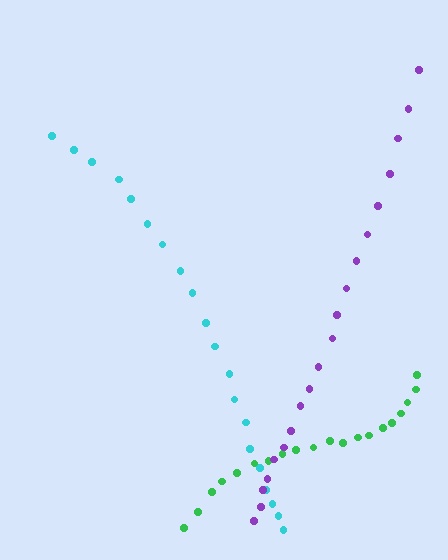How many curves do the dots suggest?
There are 3 distinct paths.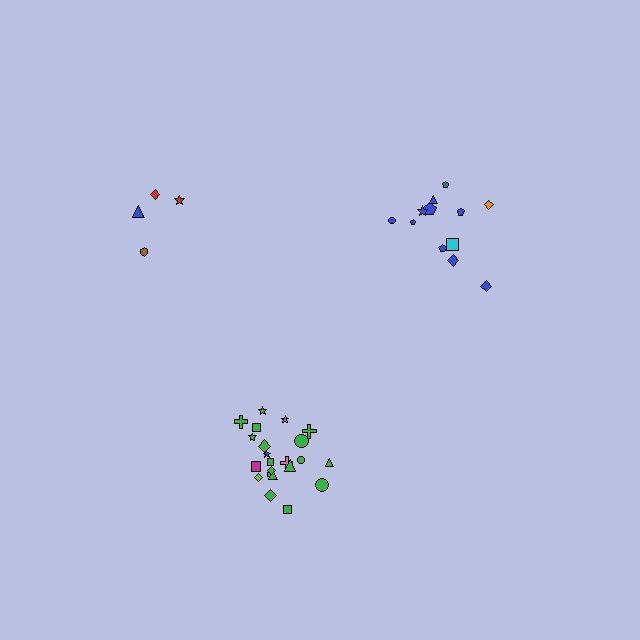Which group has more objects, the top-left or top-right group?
The top-right group.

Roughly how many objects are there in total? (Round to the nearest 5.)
Roughly 40 objects in total.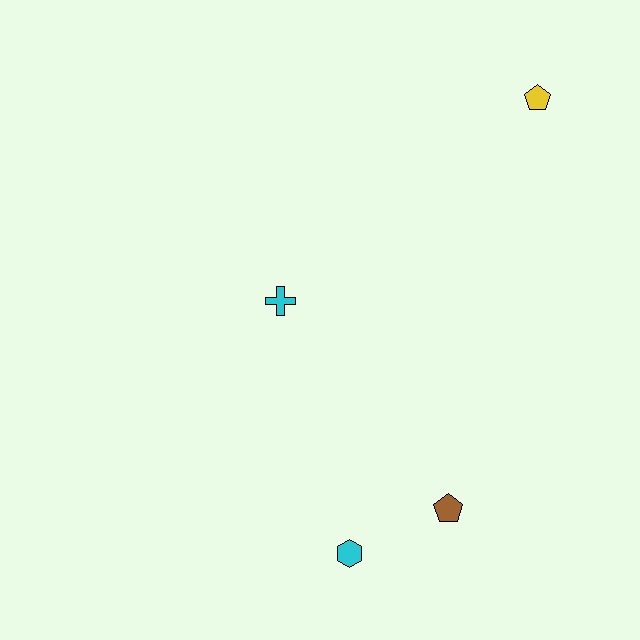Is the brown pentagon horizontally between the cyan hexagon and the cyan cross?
No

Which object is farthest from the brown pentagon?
The yellow pentagon is farthest from the brown pentagon.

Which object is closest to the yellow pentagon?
The cyan cross is closest to the yellow pentagon.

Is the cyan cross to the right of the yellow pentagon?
No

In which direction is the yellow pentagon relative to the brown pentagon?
The yellow pentagon is above the brown pentagon.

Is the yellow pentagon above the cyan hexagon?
Yes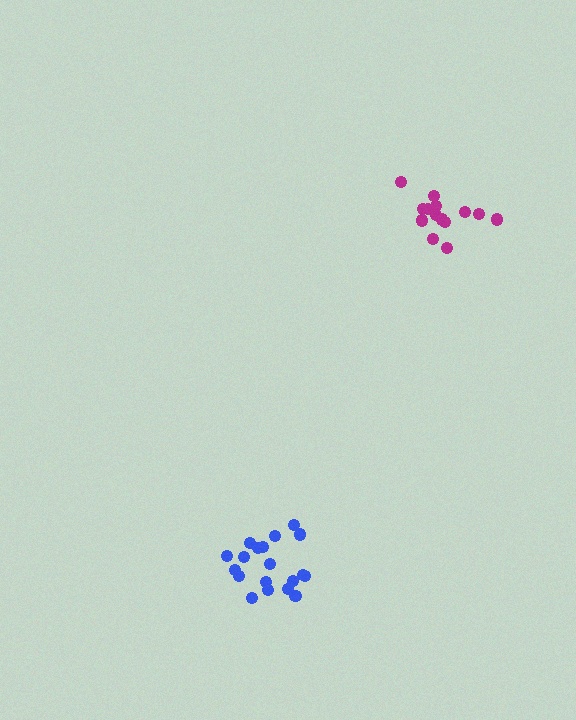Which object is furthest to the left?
The blue cluster is leftmost.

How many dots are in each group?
Group 1: 15 dots, Group 2: 20 dots (35 total).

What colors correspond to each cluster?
The clusters are colored: magenta, blue.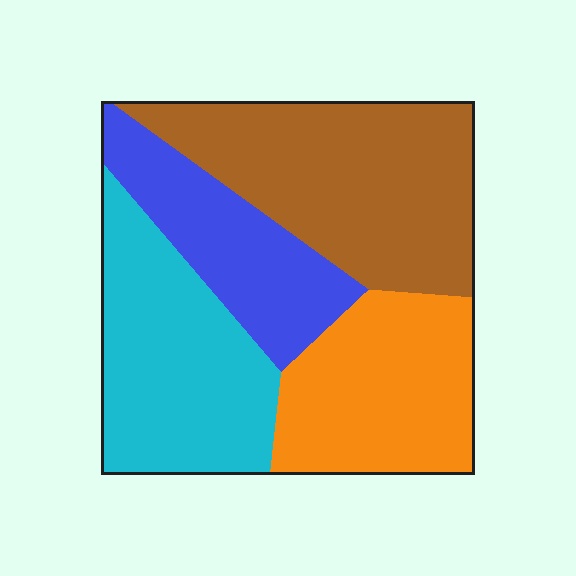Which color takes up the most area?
Brown, at roughly 30%.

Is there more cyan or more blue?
Cyan.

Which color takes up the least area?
Blue, at roughly 20%.